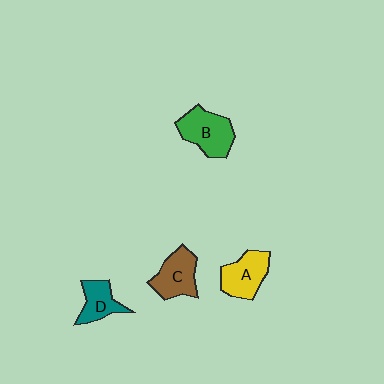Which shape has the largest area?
Shape B (green).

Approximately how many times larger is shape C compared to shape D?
Approximately 1.3 times.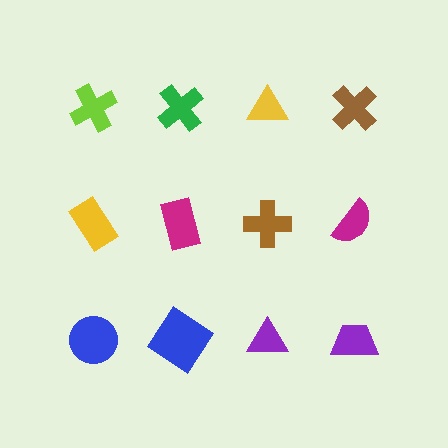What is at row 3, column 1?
A blue circle.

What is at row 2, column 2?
A magenta rectangle.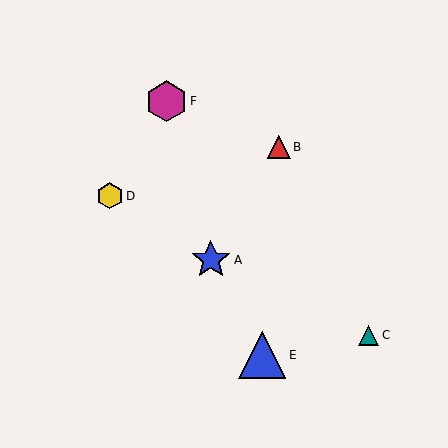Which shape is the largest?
The blue triangle (labeled E) is the largest.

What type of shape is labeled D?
Shape D is a yellow hexagon.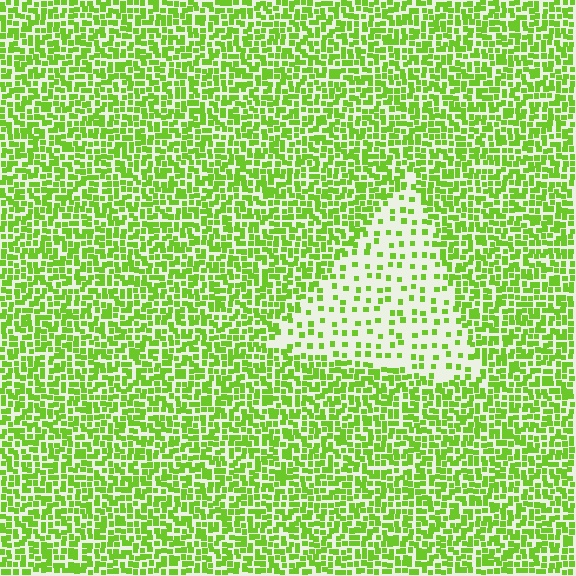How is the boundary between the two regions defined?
The boundary is defined by a change in element density (approximately 2.9x ratio). All elements are the same color, size, and shape.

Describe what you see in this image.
The image contains small lime elements arranged at two different densities. A triangle-shaped region is visible where the elements are less densely packed than the surrounding area.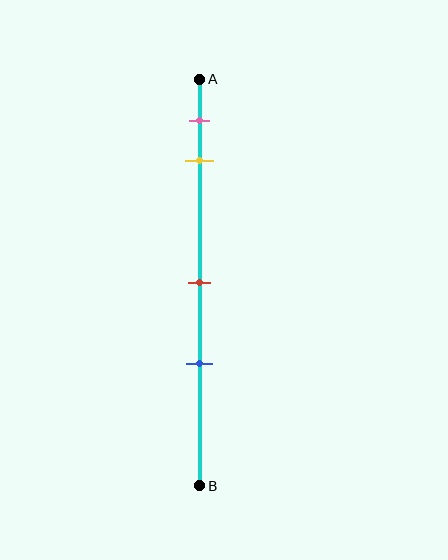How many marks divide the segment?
There are 4 marks dividing the segment.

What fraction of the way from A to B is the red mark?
The red mark is approximately 50% (0.5) of the way from A to B.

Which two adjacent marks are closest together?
The pink and yellow marks are the closest adjacent pair.